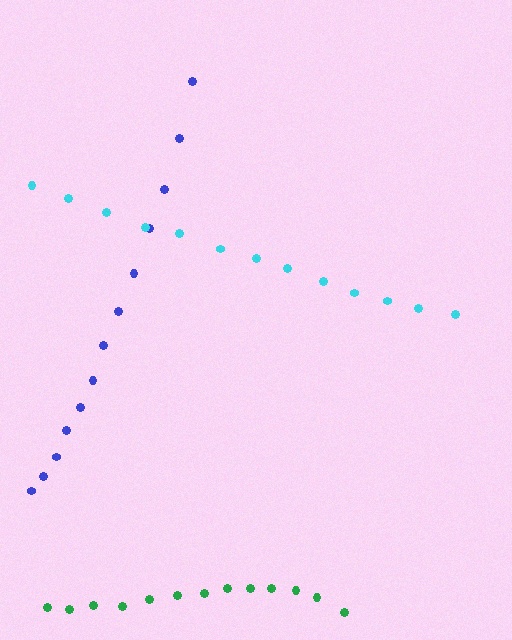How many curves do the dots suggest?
There are 3 distinct paths.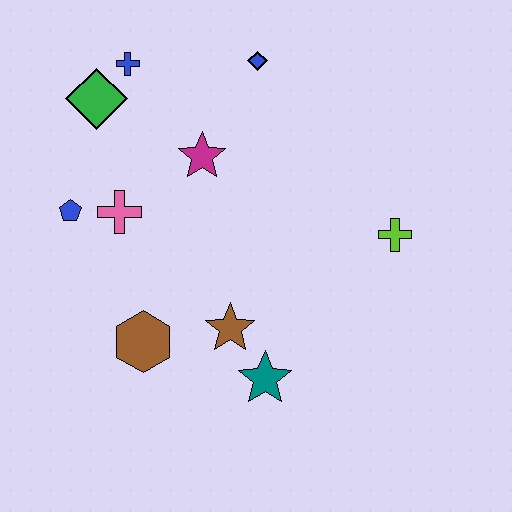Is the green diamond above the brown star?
Yes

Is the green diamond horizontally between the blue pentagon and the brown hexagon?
Yes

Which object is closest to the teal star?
The brown star is closest to the teal star.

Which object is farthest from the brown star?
The blue cross is farthest from the brown star.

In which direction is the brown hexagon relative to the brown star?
The brown hexagon is to the left of the brown star.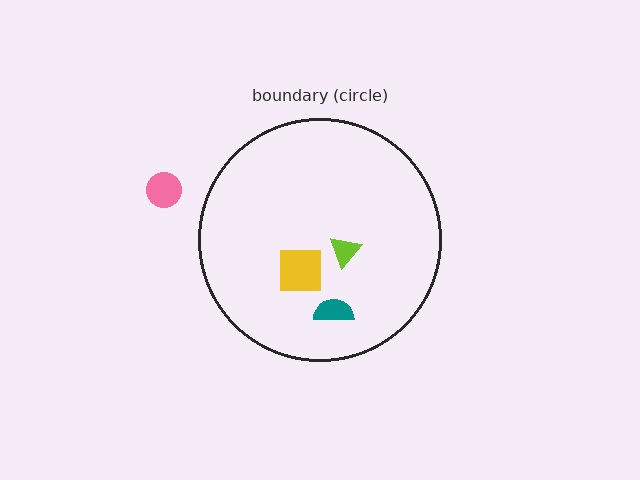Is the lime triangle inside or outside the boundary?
Inside.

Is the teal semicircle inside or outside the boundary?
Inside.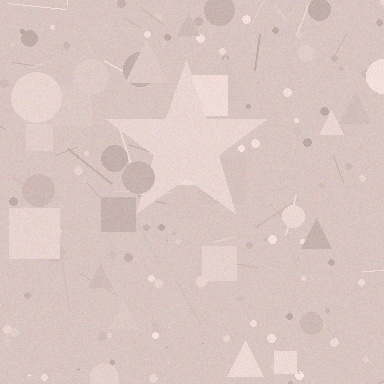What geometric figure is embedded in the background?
A star is embedded in the background.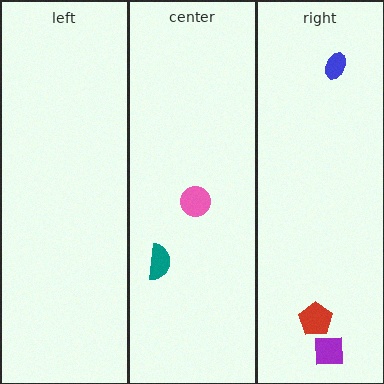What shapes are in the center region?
The pink circle, the teal semicircle.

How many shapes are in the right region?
3.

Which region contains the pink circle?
The center region.